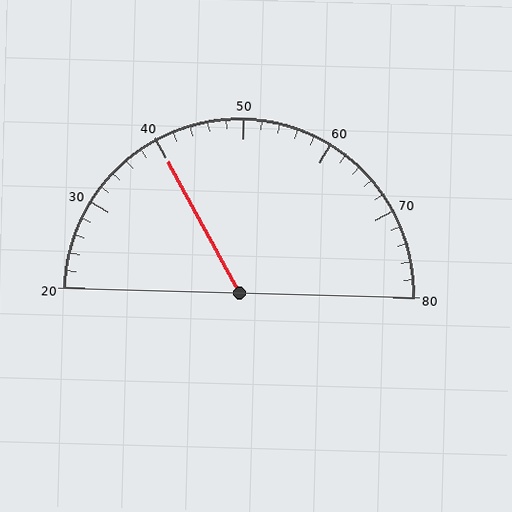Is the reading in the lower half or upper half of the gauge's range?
The reading is in the lower half of the range (20 to 80).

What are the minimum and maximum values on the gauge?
The gauge ranges from 20 to 80.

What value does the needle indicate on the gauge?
The needle indicates approximately 40.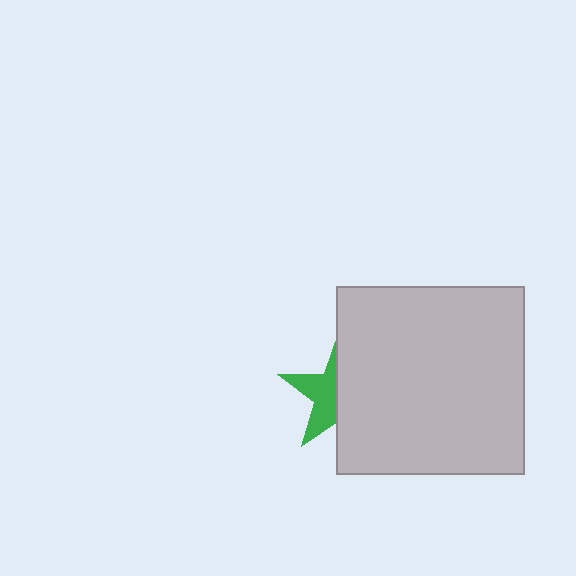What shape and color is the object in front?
The object in front is a light gray square.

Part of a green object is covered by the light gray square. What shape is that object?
It is a star.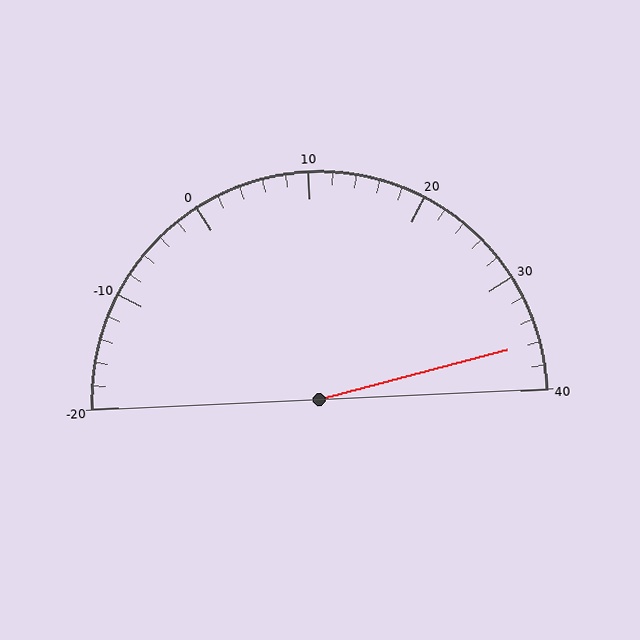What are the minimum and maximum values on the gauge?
The gauge ranges from -20 to 40.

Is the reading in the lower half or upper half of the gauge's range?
The reading is in the upper half of the range (-20 to 40).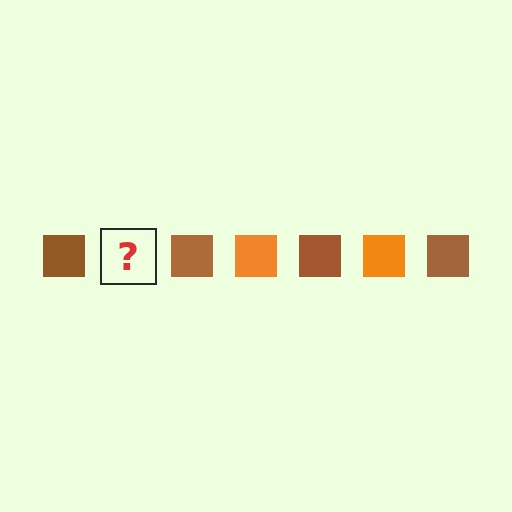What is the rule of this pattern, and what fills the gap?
The rule is that the pattern cycles through brown, orange squares. The gap should be filled with an orange square.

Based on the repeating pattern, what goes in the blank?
The blank should be an orange square.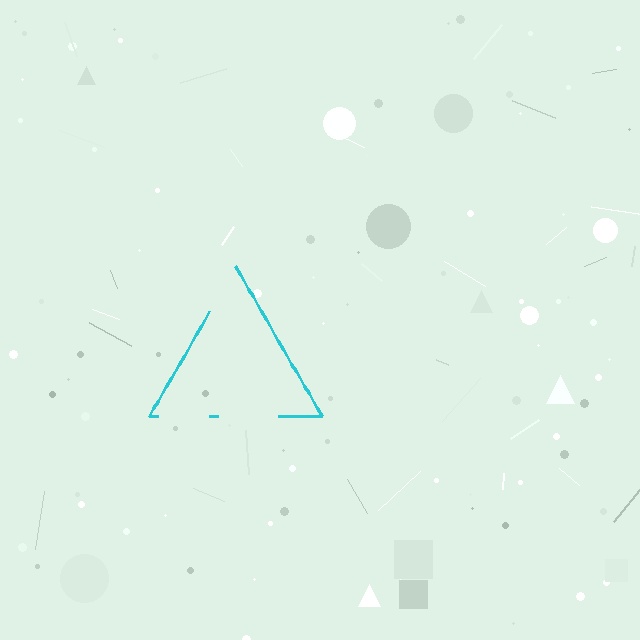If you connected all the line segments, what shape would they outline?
They would outline a triangle.